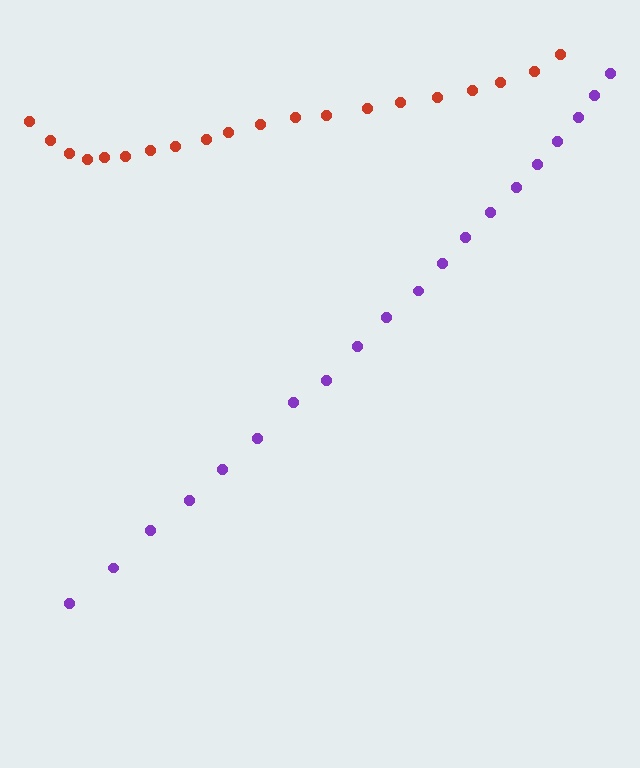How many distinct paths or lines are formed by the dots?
There are 2 distinct paths.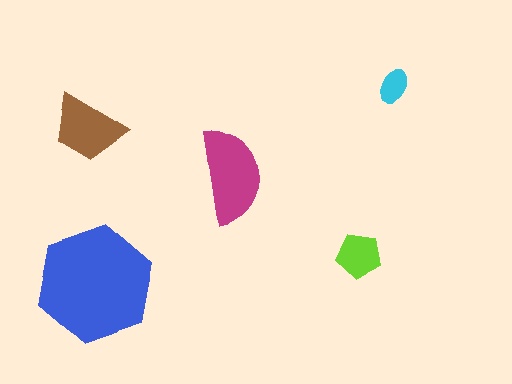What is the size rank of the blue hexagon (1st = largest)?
1st.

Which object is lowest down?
The blue hexagon is bottommost.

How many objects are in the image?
There are 5 objects in the image.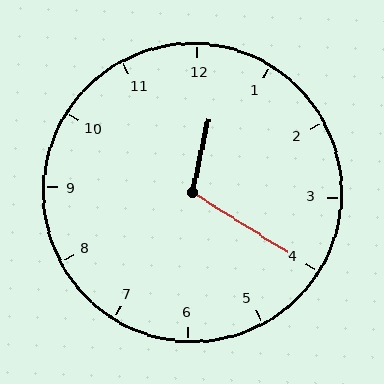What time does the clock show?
12:20.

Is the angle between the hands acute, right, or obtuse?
It is obtuse.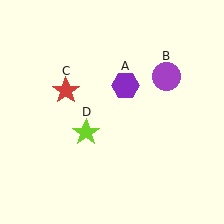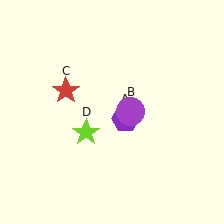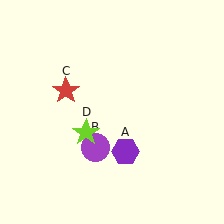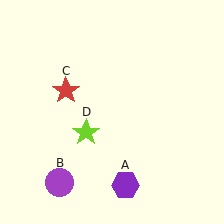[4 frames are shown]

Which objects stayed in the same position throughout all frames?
Red star (object C) and lime star (object D) remained stationary.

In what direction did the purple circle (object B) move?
The purple circle (object B) moved down and to the left.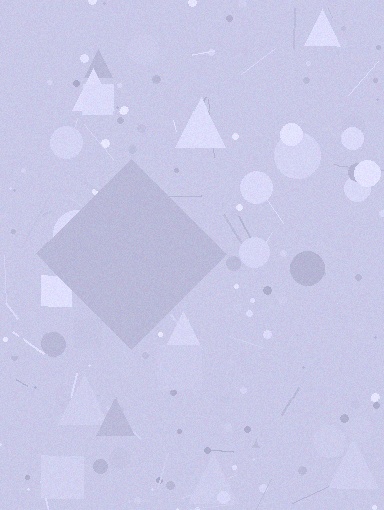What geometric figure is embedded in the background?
A diamond is embedded in the background.